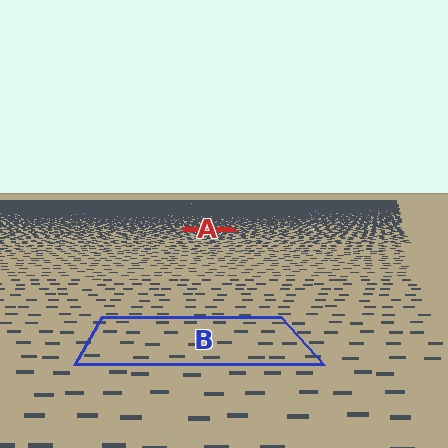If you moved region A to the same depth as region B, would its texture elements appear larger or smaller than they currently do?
They would appear larger. At a closer depth, the same texture elements are projected at a bigger on-screen size.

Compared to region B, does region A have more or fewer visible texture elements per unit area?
Region A has more texture elements per unit area — they are packed more densely because it is farther away.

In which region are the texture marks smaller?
The texture marks are smaller in region A, because it is farther away.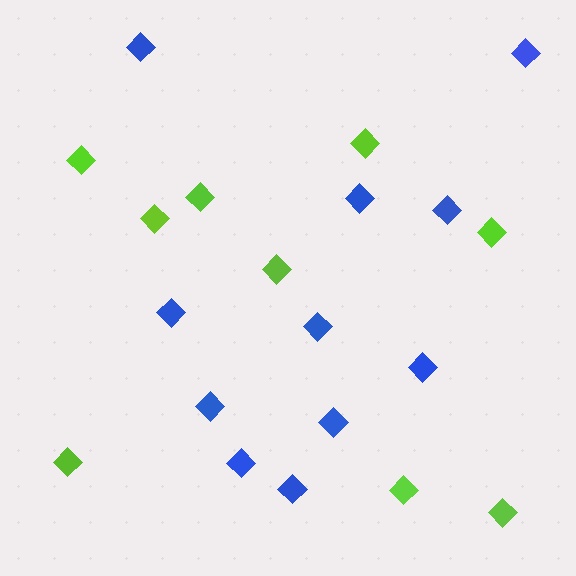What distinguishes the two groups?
There are 2 groups: one group of lime diamonds (9) and one group of blue diamonds (11).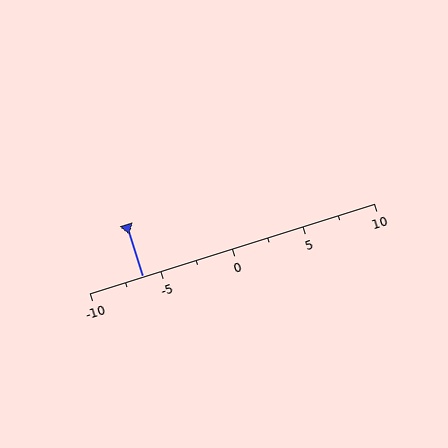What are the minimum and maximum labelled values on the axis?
The axis runs from -10 to 10.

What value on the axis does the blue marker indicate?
The marker indicates approximately -6.2.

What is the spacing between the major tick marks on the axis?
The major ticks are spaced 5 apart.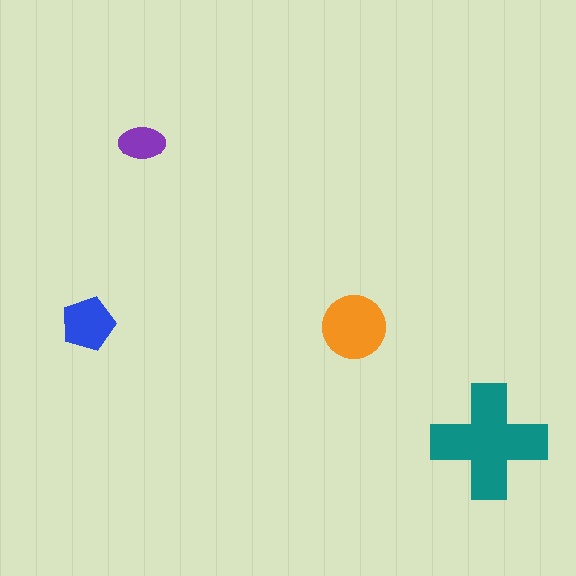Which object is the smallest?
The purple ellipse.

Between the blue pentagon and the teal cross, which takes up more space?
The teal cross.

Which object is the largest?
The teal cross.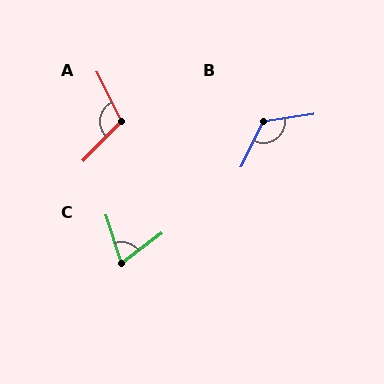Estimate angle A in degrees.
Approximately 110 degrees.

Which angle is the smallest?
C, at approximately 71 degrees.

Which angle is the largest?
B, at approximately 125 degrees.